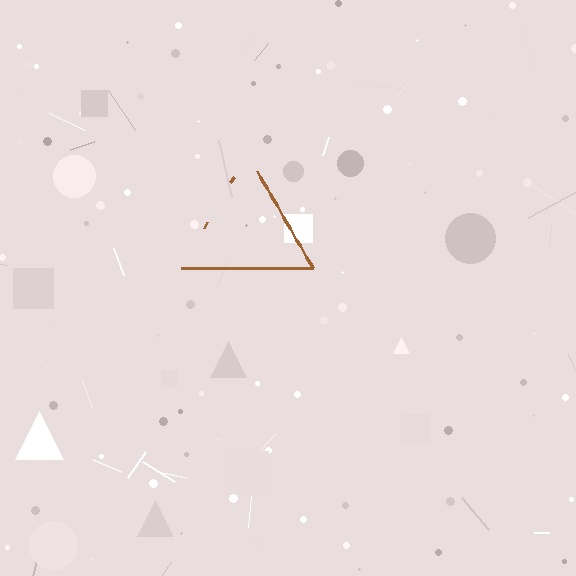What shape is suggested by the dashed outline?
The dashed outline suggests a triangle.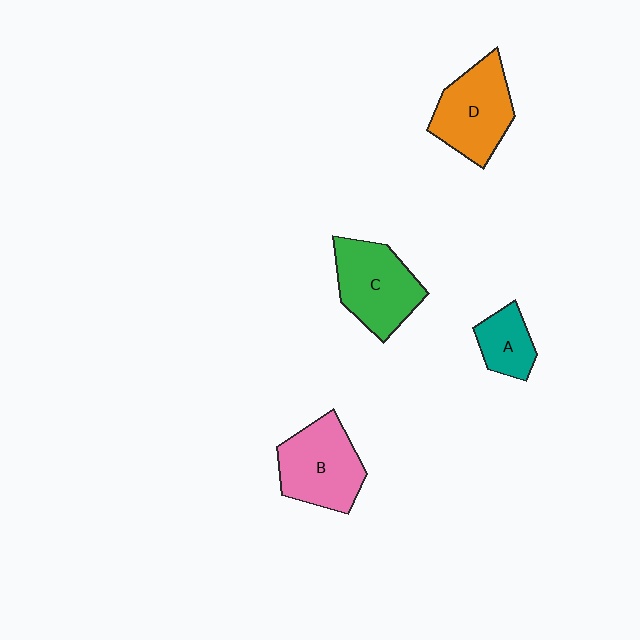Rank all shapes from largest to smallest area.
From largest to smallest: B (pink), C (green), D (orange), A (teal).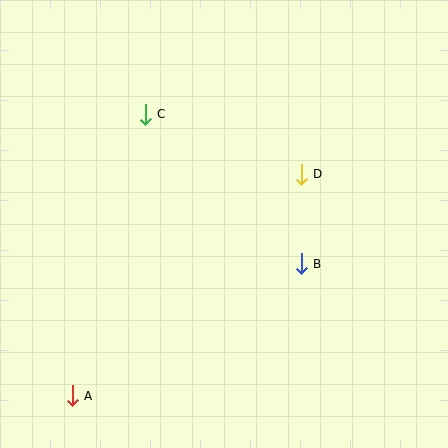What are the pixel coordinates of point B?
Point B is at (301, 264).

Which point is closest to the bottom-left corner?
Point A is closest to the bottom-left corner.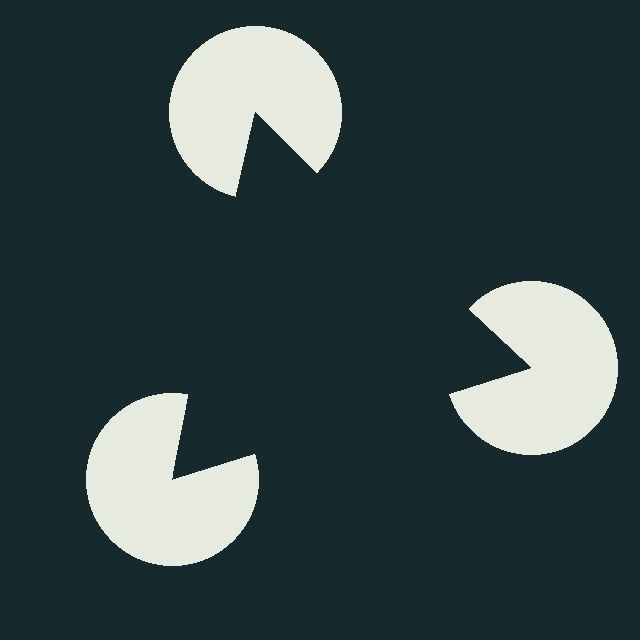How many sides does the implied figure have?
3 sides.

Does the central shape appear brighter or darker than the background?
It typically appears slightly darker than the background, even though no actual brightness change is drawn.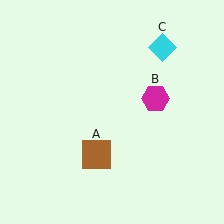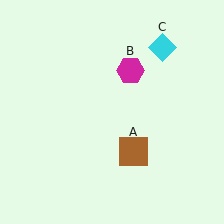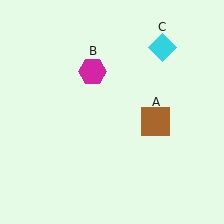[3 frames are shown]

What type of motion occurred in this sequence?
The brown square (object A), magenta hexagon (object B) rotated counterclockwise around the center of the scene.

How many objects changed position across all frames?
2 objects changed position: brown square (object A), magenta hexagon (object B).